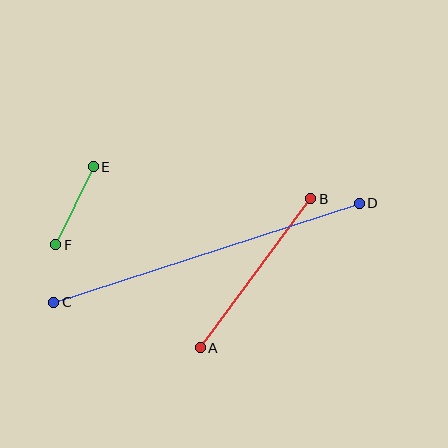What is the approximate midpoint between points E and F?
The midpoint is at approximately (75, 206) pixels.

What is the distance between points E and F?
The distance is approximately 86 pixels.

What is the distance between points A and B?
The distance is approximately 185 pixels.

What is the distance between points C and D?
The distance is approximately 321 pixels.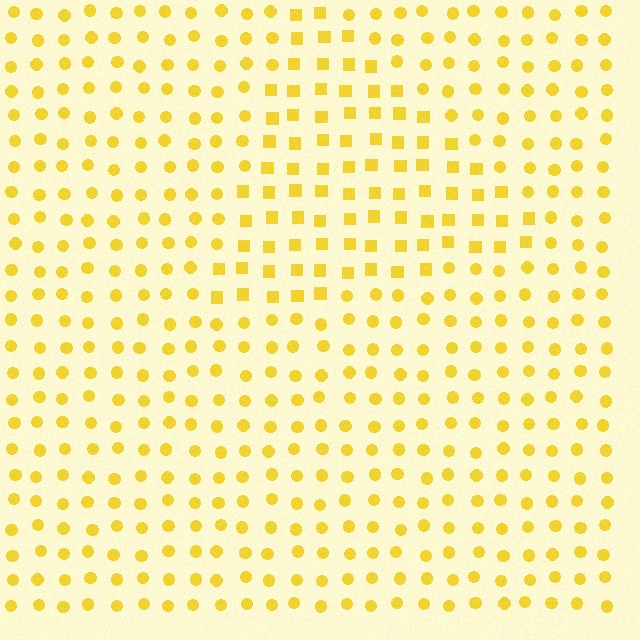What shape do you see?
I see a triangle.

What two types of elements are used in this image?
The image uses squares inside the triangle region and circles outside it.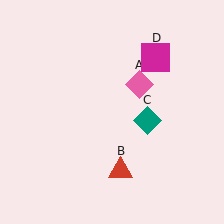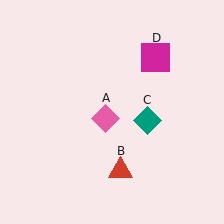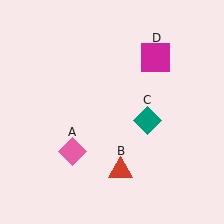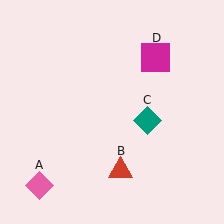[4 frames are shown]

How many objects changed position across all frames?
1 object changed position: pink diamond (object A).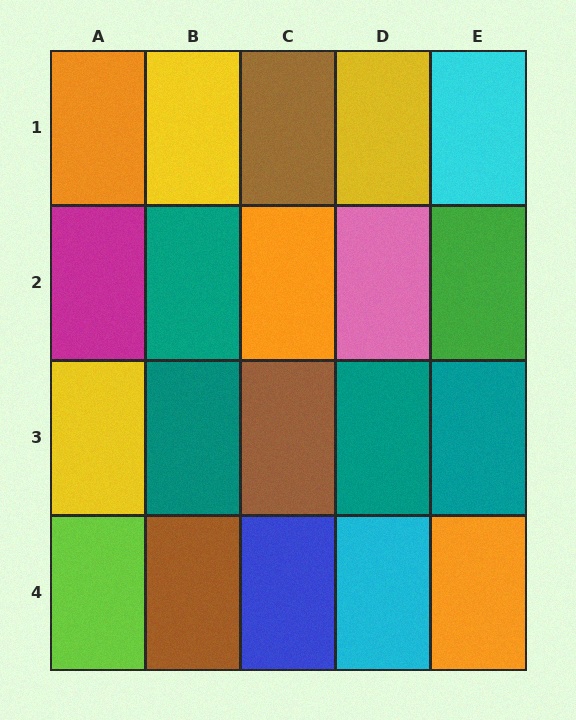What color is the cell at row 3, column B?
Teal.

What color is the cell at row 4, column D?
Cyan.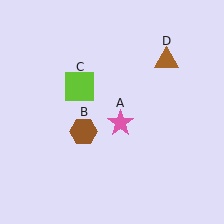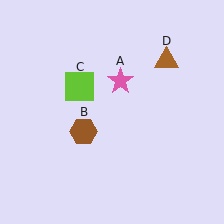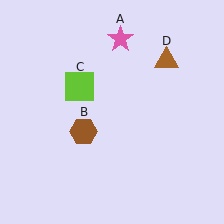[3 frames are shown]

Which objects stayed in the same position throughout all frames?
Brown hexagon (object B) and lime square (object C) and brown triangle (object D) remained stationary.